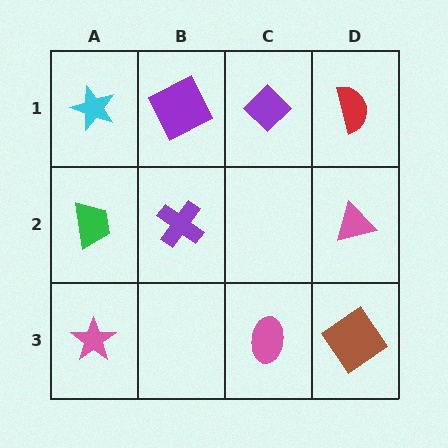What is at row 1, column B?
A purple square.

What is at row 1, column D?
A red semicircle.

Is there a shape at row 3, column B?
No, that cell is empty.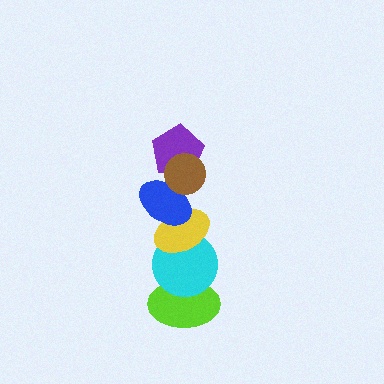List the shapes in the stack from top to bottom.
From top to bottom: the brown circle, the purple pentagon, the blue ellipse, the yellow ellipse, the cyan circle, the lime ellipse.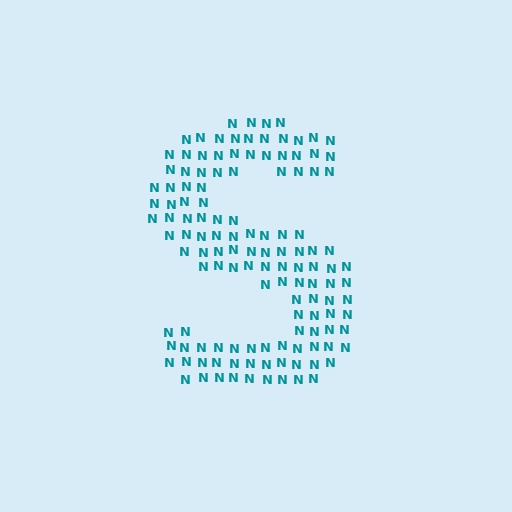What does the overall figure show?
The overall figure shows the letter S.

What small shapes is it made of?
It is made of small letter N's.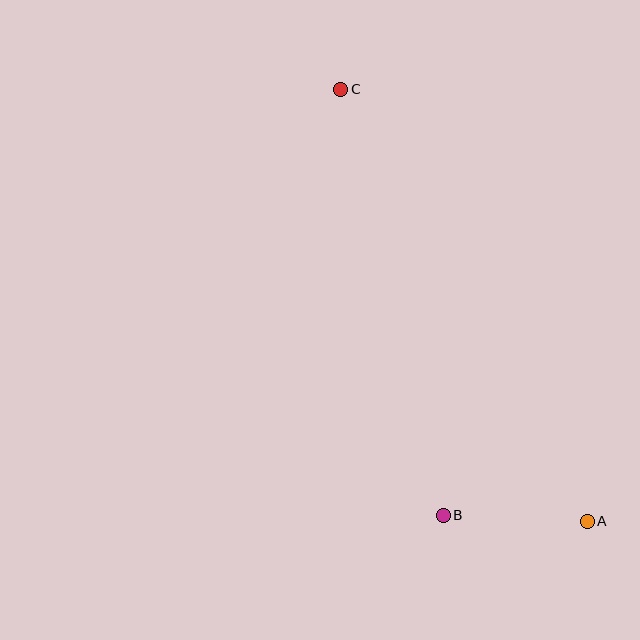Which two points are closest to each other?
Points A and B are closest to each other.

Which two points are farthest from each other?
Points A and C are farthest from each other.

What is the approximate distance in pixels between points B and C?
The distance between B and C is approximately 438 pixels.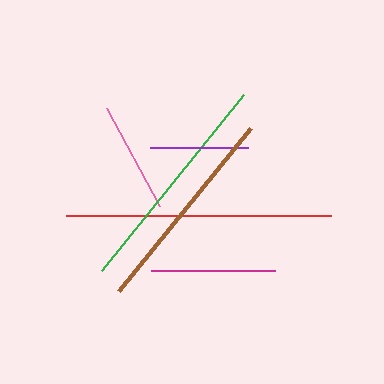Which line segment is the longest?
The red line is the longest at approximately 266 pixels.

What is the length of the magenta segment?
The magenta segment is approximately 124 pixels long.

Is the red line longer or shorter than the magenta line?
The red line is longer than the magenta line.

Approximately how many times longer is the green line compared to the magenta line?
The green line is approximately 1.8 times the length of the magenta line.